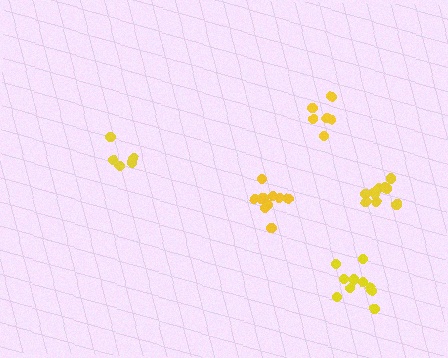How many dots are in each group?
Group 1: 10 dots, Group 2: 10 dots, Group 3: 10 dots, Group 4: 6 dots, Group 5: 5 dots (41 total).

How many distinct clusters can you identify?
There are 5 distinct clusters.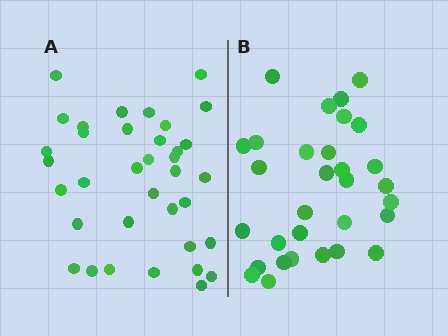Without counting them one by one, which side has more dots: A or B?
Region A (the left region) has more dots.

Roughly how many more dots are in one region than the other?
Region A has about 5 more dots than region B.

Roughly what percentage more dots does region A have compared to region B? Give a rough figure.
About 15% more.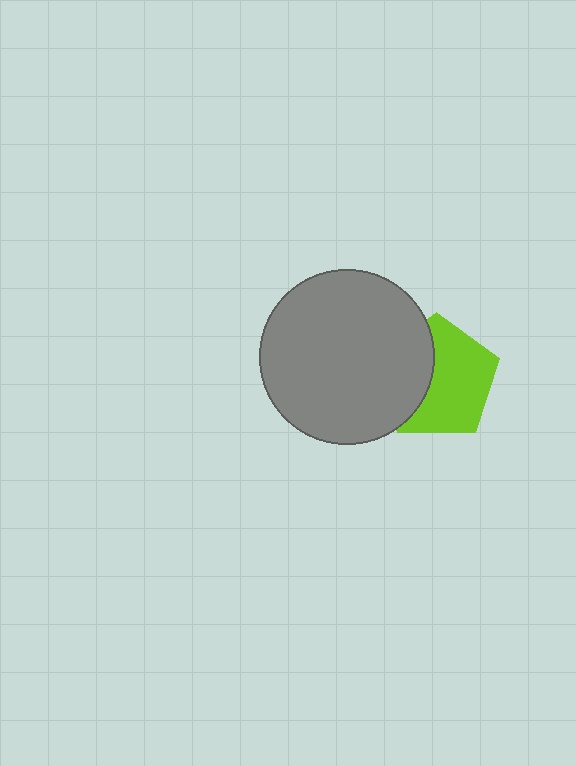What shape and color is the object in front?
The object in front is a gray circle.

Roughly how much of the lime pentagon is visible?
About half of it is visible (roughly 62%).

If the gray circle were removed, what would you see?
You would see the complete lime pentagon.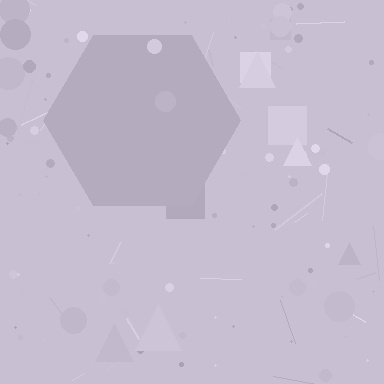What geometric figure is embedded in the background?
A hexagon is embedded in the background.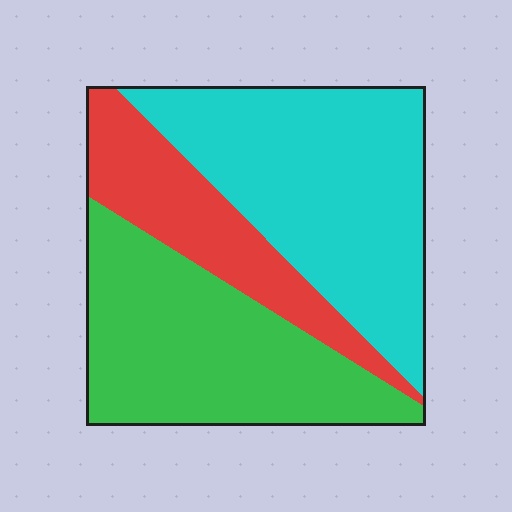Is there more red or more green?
Green.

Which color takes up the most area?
Cyan, at roughly 40%.